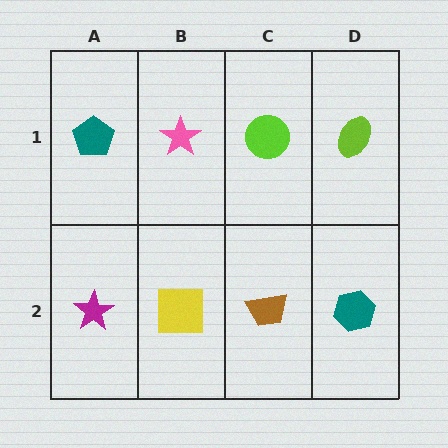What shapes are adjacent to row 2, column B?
A pink star (row 1, column B), a magenta star (row 2, column A), a brown trapezoid (row 2, column C).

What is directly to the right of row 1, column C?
A lime ellipse.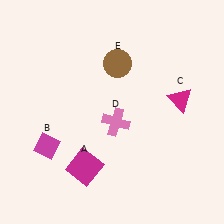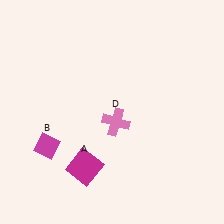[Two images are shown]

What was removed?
The magenta triangle (C), the brown circle (E) were removed in Image 2.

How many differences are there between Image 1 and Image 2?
There are 2 differences between the two images.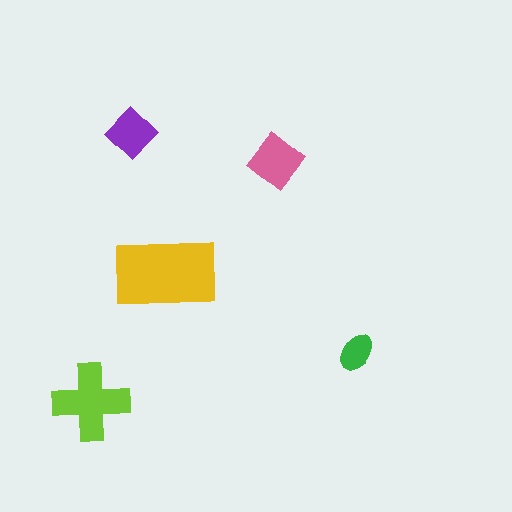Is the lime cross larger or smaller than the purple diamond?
Larger.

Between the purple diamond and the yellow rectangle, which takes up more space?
The yellow rectangle.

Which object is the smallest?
The green ellipse.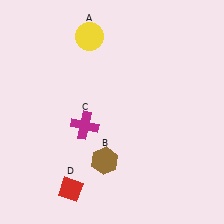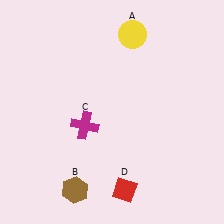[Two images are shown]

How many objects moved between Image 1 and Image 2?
3 objects moved between the two images.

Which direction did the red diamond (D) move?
The red diamond (D) moved right.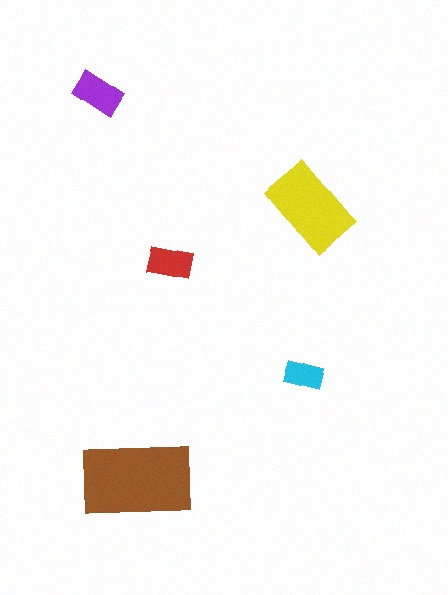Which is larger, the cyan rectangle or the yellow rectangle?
The yellow one.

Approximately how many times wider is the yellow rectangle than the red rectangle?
About 2 times wider.